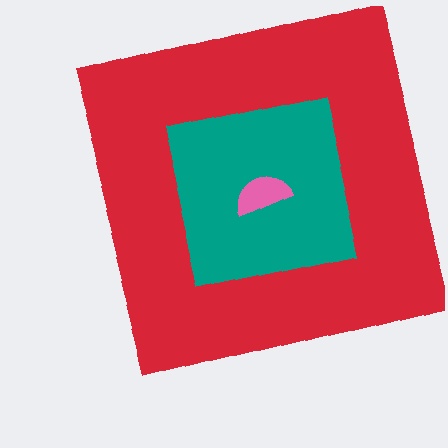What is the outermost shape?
The red square.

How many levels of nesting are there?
3.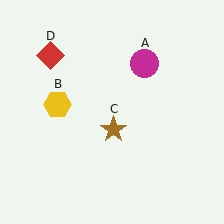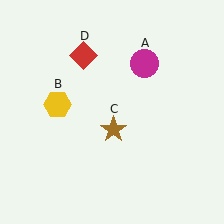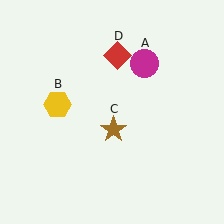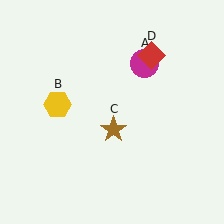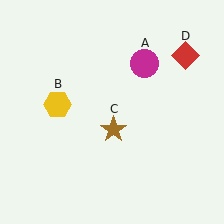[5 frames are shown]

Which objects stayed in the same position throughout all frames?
Magenta circle (object A) and yellow hexagon (object B) and brown star (object C) remained stationary.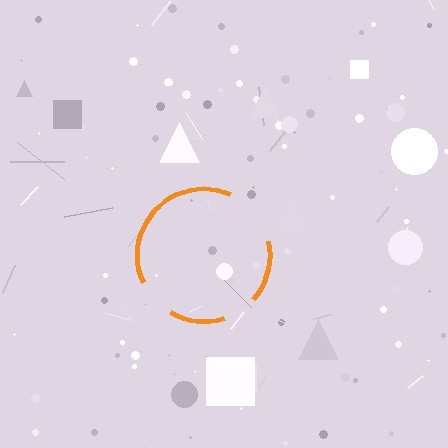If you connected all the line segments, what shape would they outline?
They would outline a circle.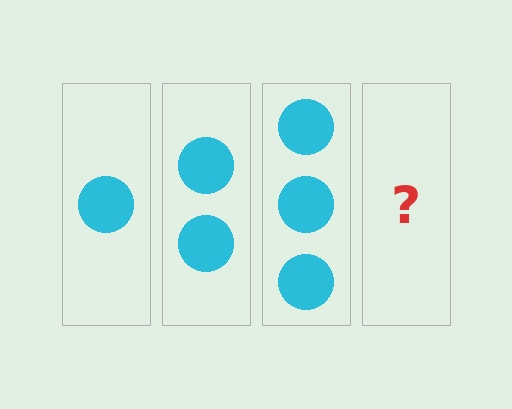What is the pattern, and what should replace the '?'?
The pattern is that each step adds one more circle. The '?' should be 4 circles.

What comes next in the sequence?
The next element should be 4 circles.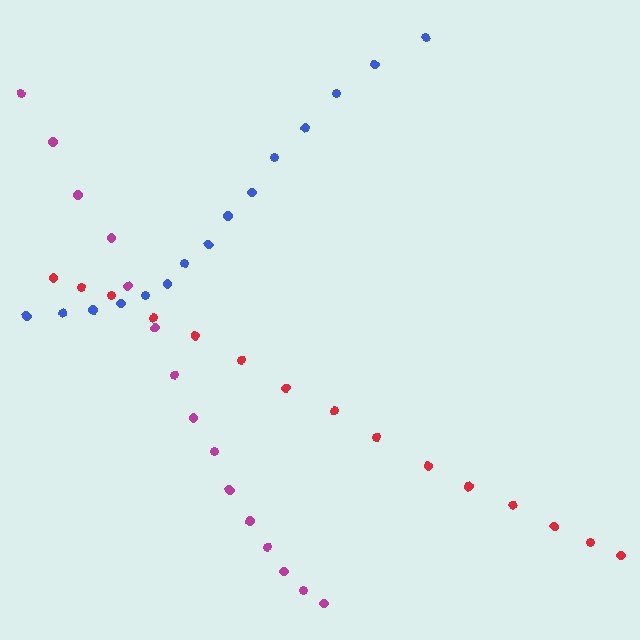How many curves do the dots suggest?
There are 3 distinct paths.